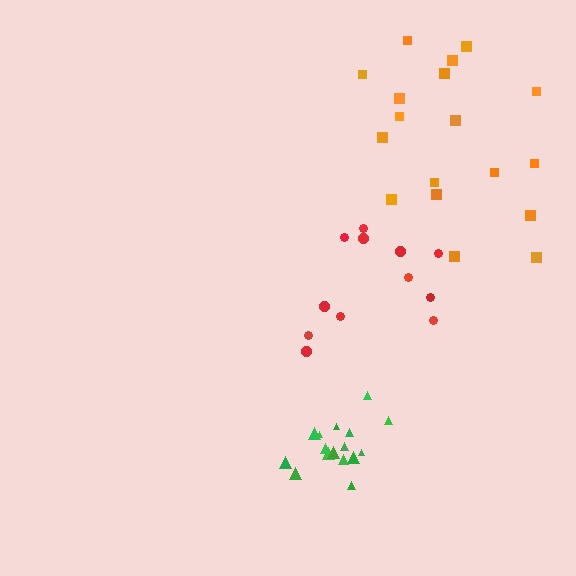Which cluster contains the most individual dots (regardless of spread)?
Orange (18).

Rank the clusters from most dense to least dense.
green, orange, red.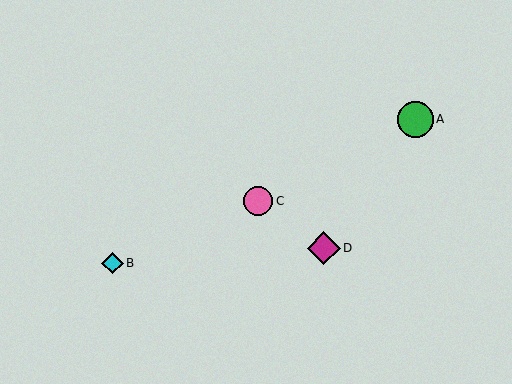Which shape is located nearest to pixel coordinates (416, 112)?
The green circle (labeled A) at (416, 119) is nearest to that location.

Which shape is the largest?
The green circle (labeled A) is the largest.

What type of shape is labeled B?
Shape B is a cyan diamond.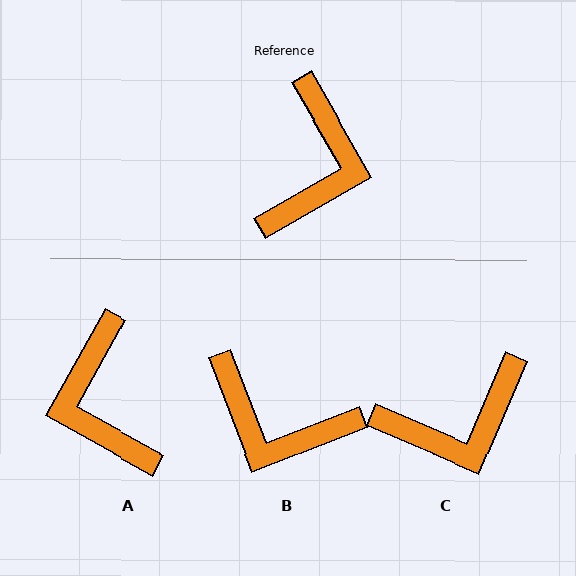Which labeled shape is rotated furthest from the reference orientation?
A, about 149 degrees away.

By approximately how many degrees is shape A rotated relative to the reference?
Approximately 149 degrees clockwise.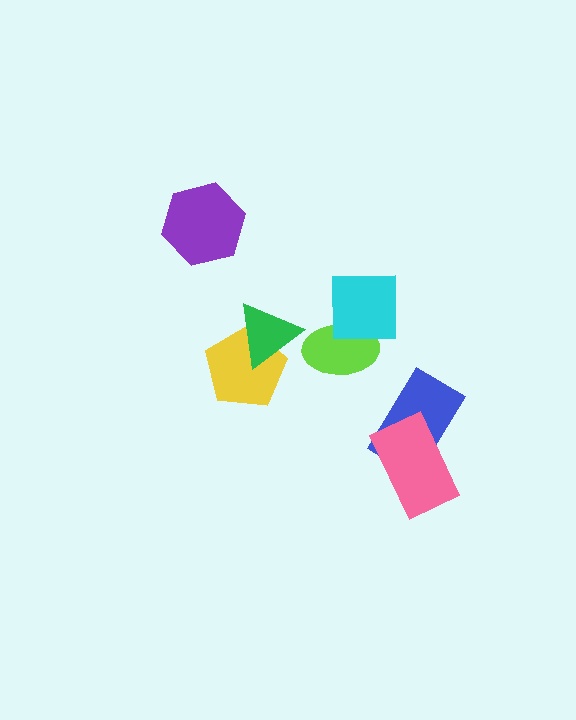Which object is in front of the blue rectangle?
The pink rectangle is in front of the blue rectangle.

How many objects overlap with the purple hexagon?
0 objects overlap with the purple hexagon.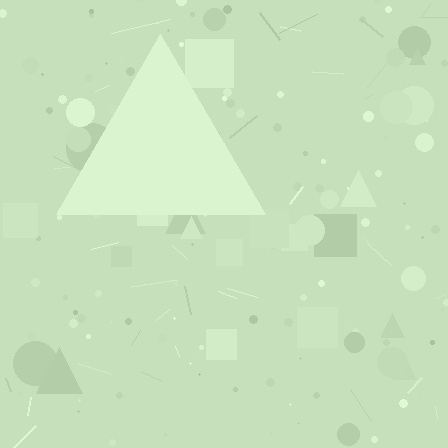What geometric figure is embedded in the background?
A triangle is embedded in the background.